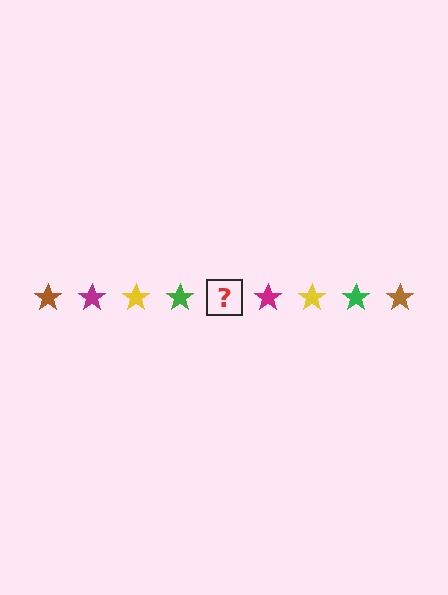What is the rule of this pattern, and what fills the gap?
The rule is that the pattern cycles through brown, magenta, yellow, green stars. The gap should be filled with a brown star.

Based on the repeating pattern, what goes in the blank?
The blank should be a brown star.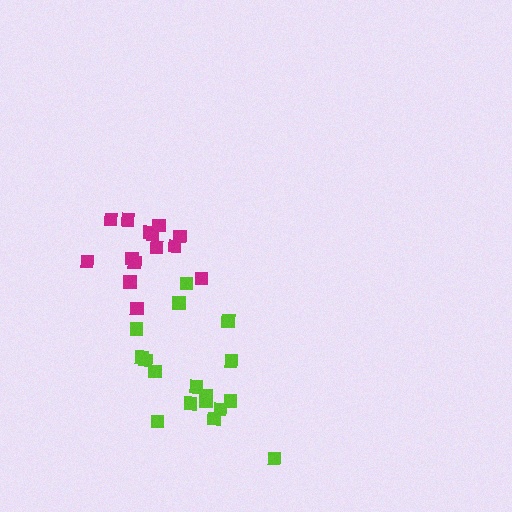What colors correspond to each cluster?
The clusters are colored: magenta, lime.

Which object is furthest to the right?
The lime cluster is rightmost.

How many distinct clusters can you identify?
There are 2 distinct clusters.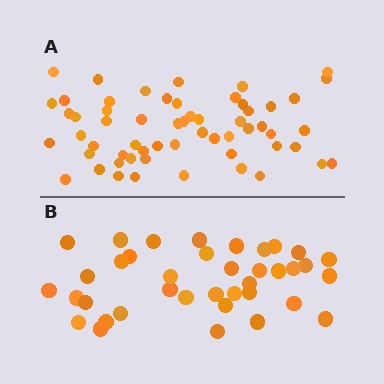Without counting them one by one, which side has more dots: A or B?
Region A (the top region) has more dots.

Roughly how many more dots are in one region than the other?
Region A has approximately 20 more dots than region B.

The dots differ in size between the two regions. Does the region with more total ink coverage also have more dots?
No. Region B has more total ink coverage because its dots are larger, but region A actually contains more individual dots. Total area can be misleading — the number of items is what matters here.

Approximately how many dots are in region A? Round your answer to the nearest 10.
About 60 dots. (The exact count is 58, which rounds to 60.)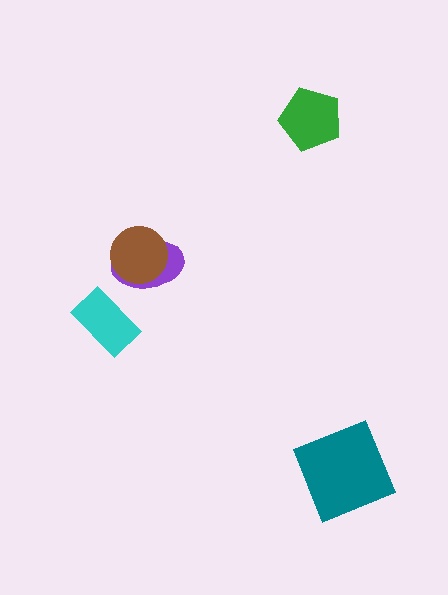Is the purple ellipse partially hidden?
Yes, it is partially covered by another shape.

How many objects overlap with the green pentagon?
0 objects overlap with the green pentagon.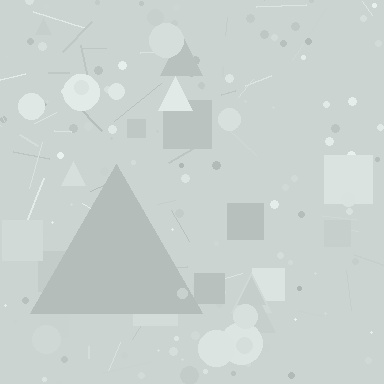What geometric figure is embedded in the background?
A triangle is embedded in the background.